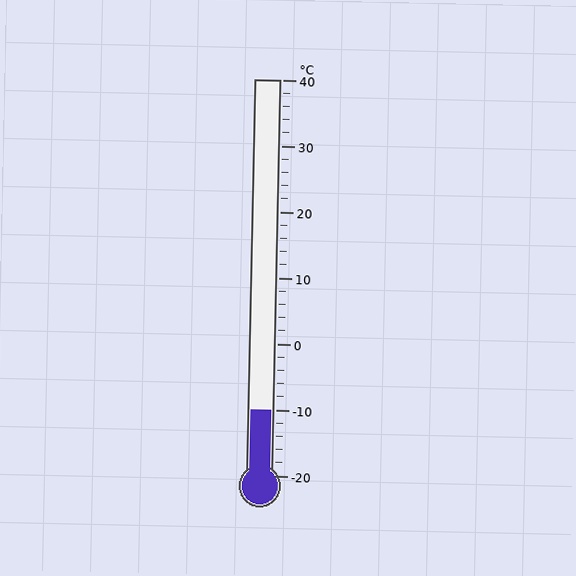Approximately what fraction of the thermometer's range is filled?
The thermometer is filled to approximately 15% of its range.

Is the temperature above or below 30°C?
The temperature is below 30°C.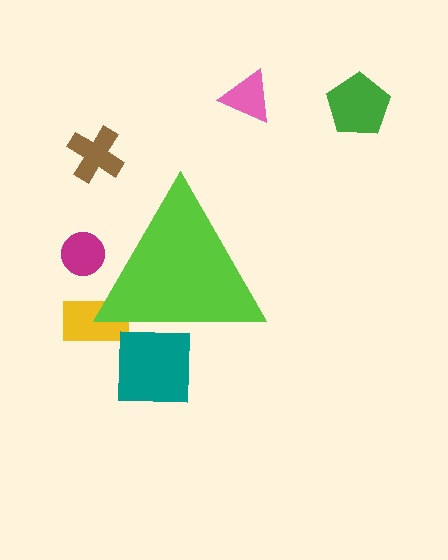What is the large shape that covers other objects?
A lime triangle.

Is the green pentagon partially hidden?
No, the green pentagon is fully visible.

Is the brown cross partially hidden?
No, the brown cross is fully visible.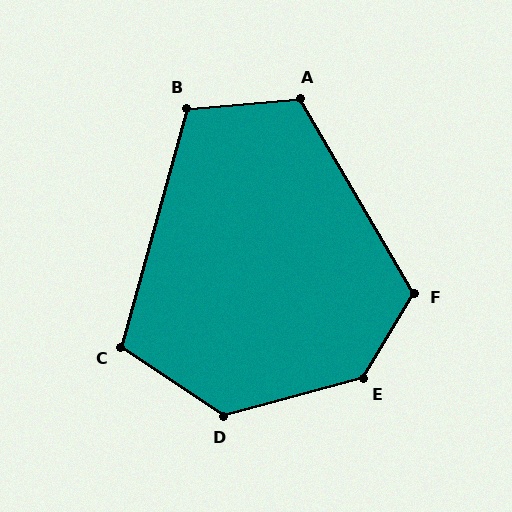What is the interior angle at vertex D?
Approximately 131 degrees (obtuse).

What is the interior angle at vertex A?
Approximately 116 degrees (obtuse).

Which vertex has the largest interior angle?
E, at approximately 136 degrees.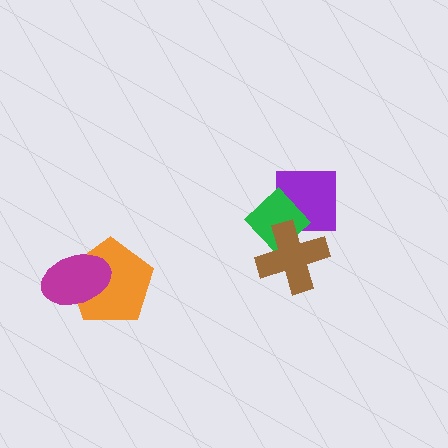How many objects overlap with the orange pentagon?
1 object overlaps with the orange pentagon.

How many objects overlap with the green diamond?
2 objects overlap with the green diamond.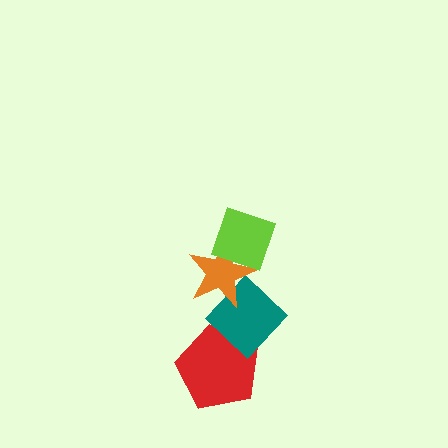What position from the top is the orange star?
The orange star is 2nd from the top.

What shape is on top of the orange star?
The lime diamond is on top of the orange star.